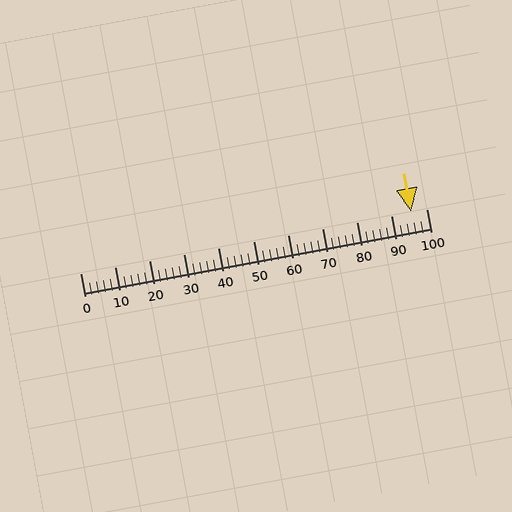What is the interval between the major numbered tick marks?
The major tick marks are spaced 10 units apart.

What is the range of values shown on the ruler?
The ruler shows values from 0 to 100.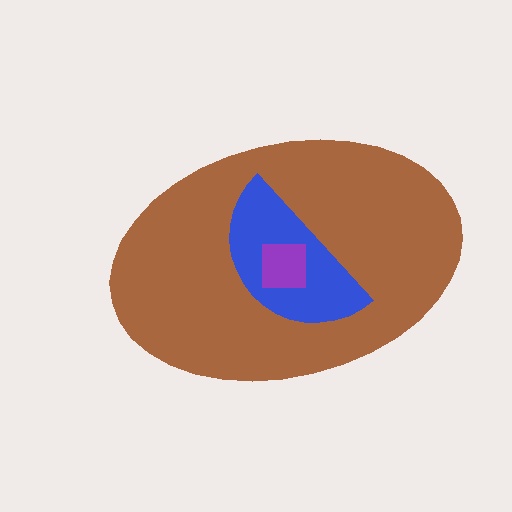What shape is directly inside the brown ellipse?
The blue semicircle.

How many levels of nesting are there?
3.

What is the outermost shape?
The brown ellipse.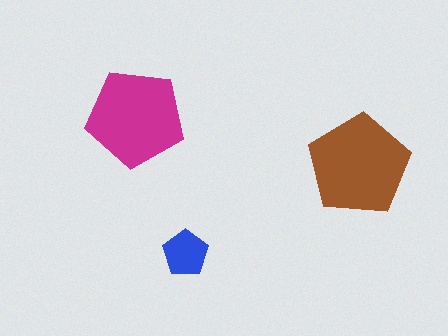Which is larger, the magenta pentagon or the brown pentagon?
The brown one.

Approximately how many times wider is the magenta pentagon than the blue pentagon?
About 2 times wider.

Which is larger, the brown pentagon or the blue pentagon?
The brown one.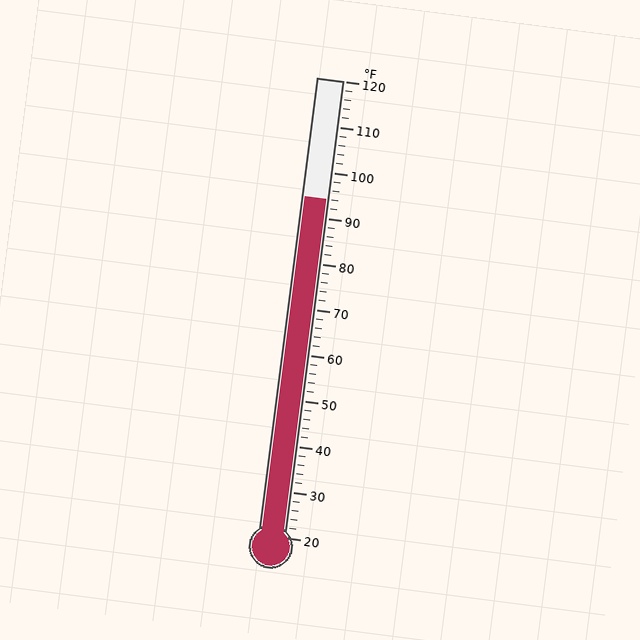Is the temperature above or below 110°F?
The temperature is below 110°F.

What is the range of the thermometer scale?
The thermometer scale ranges from 20°F to 120°F.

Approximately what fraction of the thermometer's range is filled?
The thermometer is filled to approximately 75% of its range.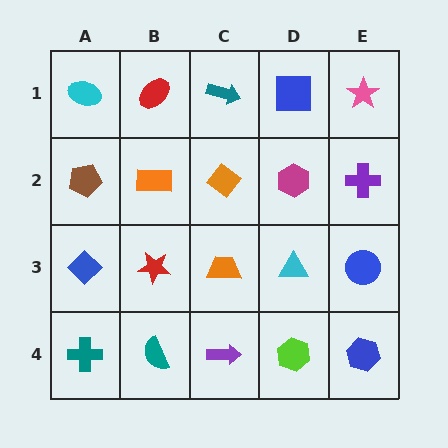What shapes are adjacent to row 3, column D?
A magenta hexagon (row 2, column D), a lime hexagon (row 4, column D), an orange trapezoid (row 3, column C), a blue circle (row 3, column E).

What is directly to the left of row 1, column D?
A teal arrow.